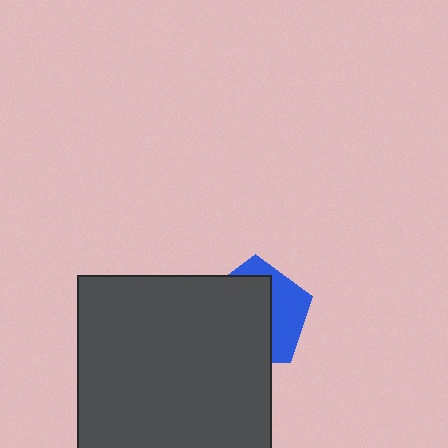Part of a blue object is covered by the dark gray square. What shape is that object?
It is a pentagon.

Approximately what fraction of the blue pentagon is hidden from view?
Roughly 63% of the blue pentagon is hidden behind the dark gray square.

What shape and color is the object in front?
The object in front is a dark gray square.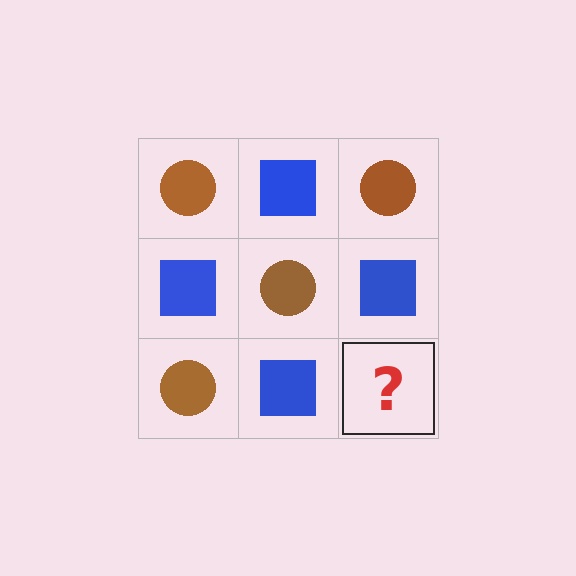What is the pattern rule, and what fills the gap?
The rule is that it alternates brown circle and blue square in a checkerboard pattern. The gap should be filled with a brown circle.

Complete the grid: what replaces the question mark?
The question mark should be replaced with a brown circle.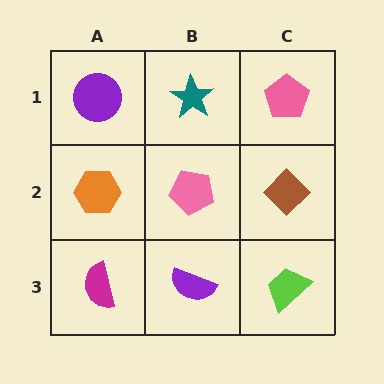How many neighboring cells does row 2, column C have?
3.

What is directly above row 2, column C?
A pink pentagon.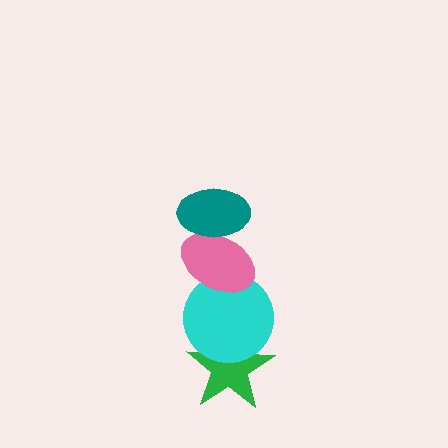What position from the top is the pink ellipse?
The pink ellipse is 2nd from the top.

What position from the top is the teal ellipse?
The teal ellipse is 1st from the top.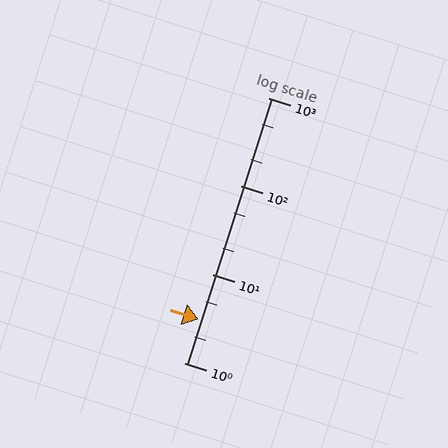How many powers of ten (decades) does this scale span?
The scale spans 3 decades, from 1 to 1000.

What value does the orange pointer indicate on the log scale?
The pointer indicates approximately 3.1.